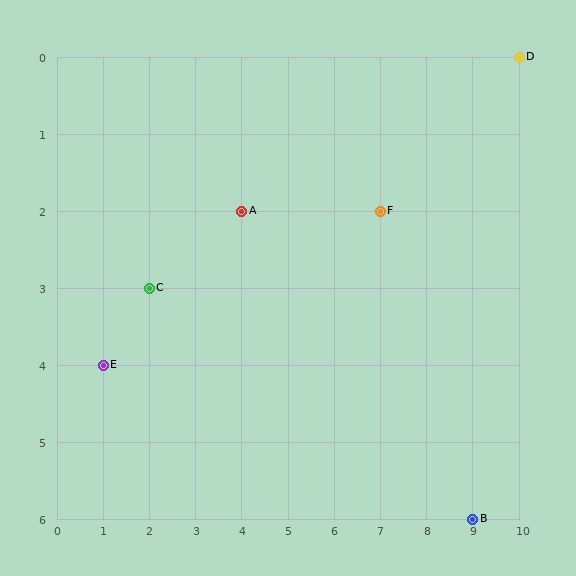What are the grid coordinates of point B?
Point B is at grid coordinates (9, 6).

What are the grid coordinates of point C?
Point C is at grid coordinates (2, 3).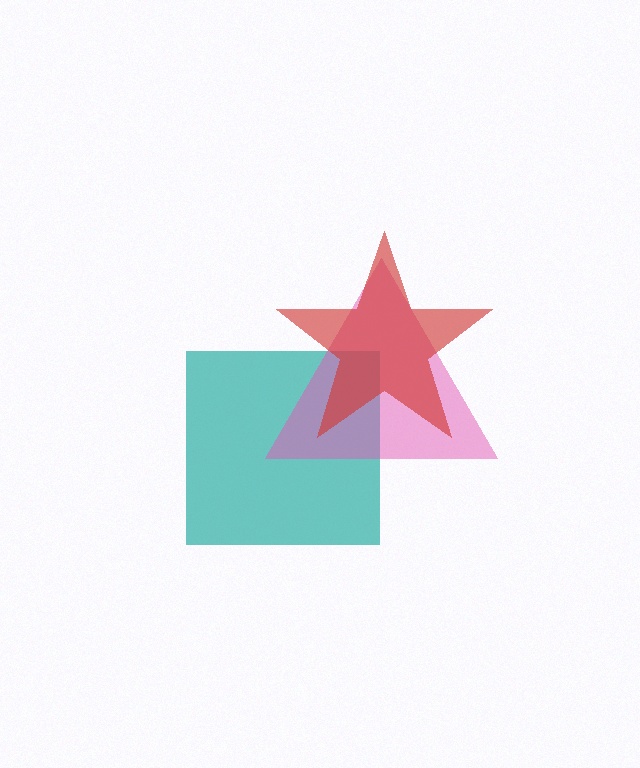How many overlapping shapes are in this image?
There are 3 overlapping shapes in the image.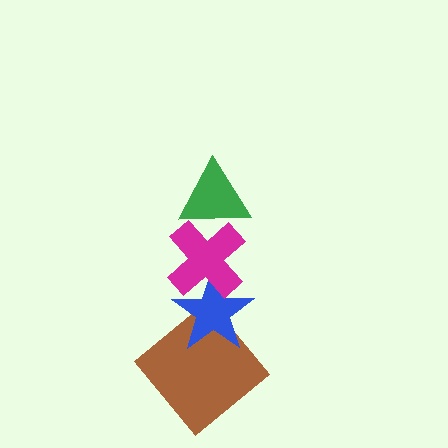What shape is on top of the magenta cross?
The green triangle is on top of the magenta cross.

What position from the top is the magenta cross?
The magenta cross is 2nd from the top.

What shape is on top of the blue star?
The magenta cross is on top of the blue star.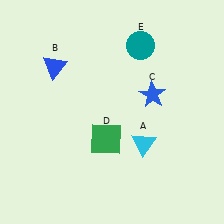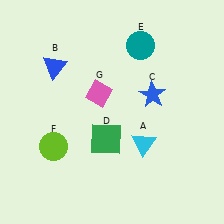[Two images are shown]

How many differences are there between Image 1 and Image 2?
There are 2 differences between the two images.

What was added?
A lime circle (F), a pink diamond (G) were added in Image 2.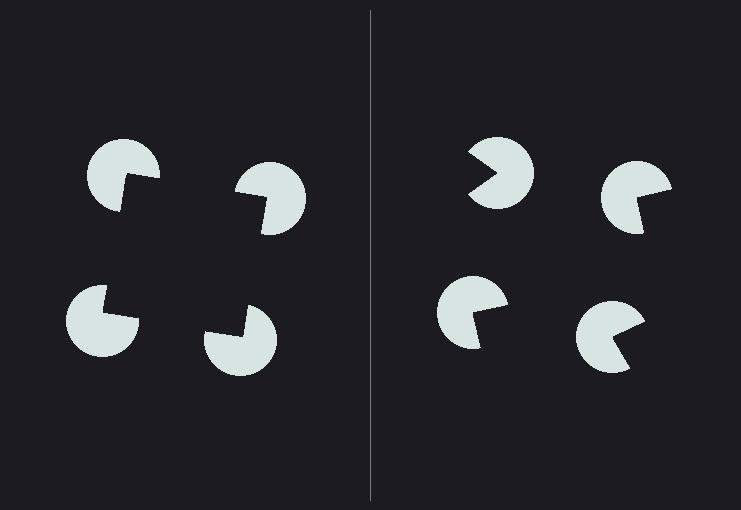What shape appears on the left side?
An illusory square.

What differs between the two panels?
The pac-man discs are positioned identically on both sides; only the wedge orientations differ. On the left they align to a square; on the right they are misaligned.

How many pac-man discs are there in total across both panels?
8 — 4 on each side.